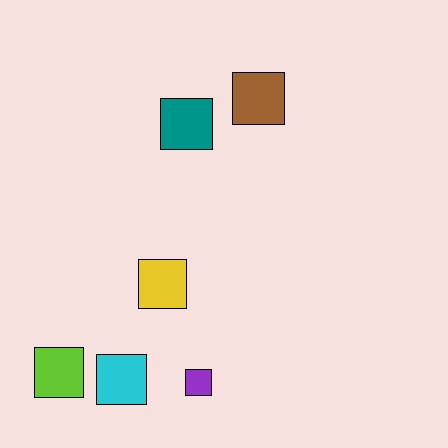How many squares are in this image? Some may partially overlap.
There are 6 squares.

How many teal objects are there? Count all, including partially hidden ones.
There is 1 teal object.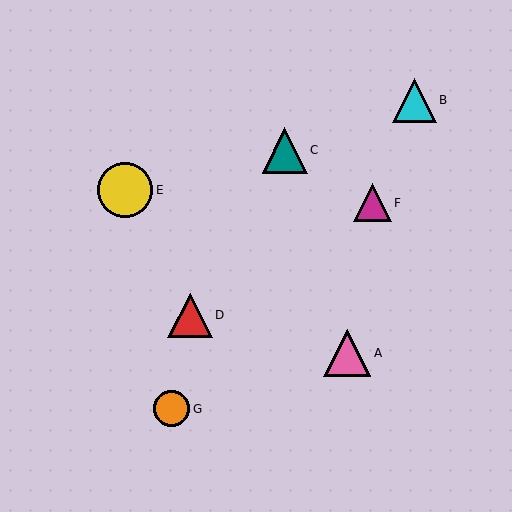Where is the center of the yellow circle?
The center of the yellow circle is at (125, 190).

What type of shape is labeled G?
Shape G is an orange circle.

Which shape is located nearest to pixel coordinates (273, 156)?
The teal triangle (labeled C) at (285, 150) is nearest to that location.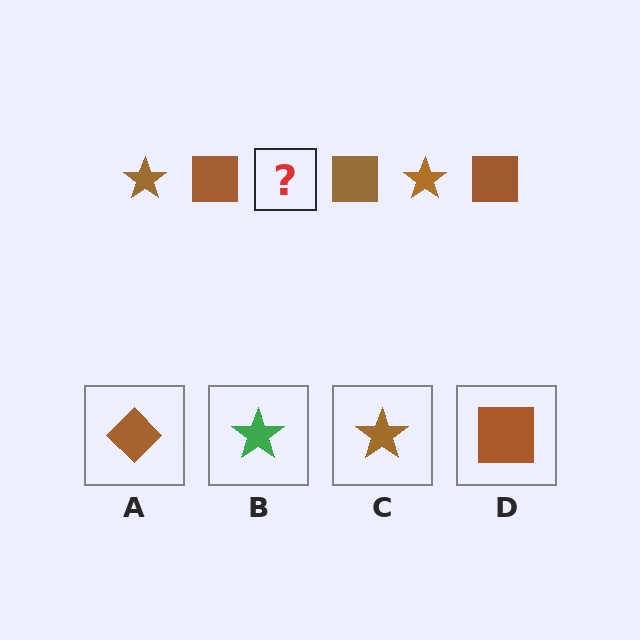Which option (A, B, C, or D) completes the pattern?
C.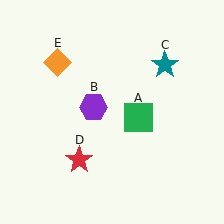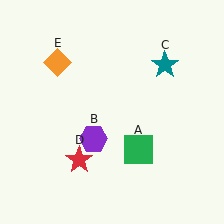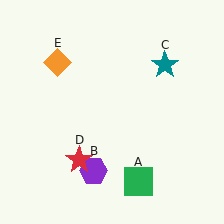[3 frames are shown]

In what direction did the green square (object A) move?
The green square (object A) moved down.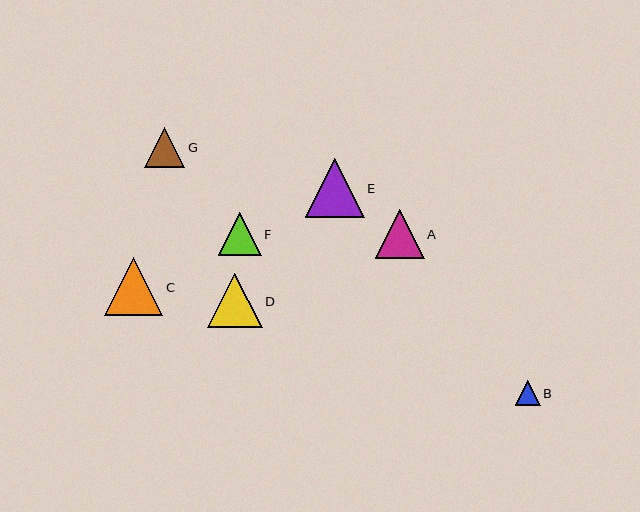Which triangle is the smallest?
Triangle B is the smallest with a size of approximately 25 pixels.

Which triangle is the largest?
Triangle E is the largest with a size of approximately 59 pixels.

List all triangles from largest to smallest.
From largest to smallest: E, C, D, A, F, G, B.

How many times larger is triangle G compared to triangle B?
Triangle G is approximately 1.6 times the size of triangle B.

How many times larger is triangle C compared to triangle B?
Triangle C is approximately 2.3 times the size of triangle B.